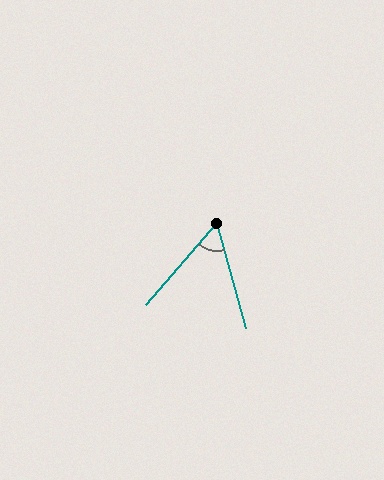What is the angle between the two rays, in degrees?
Approximately 56 degrees.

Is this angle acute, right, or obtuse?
It is acute.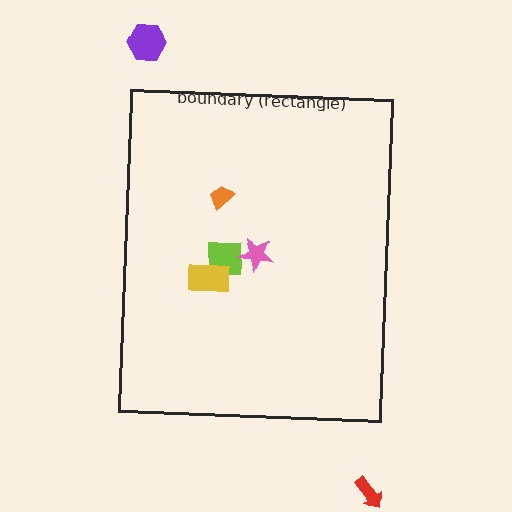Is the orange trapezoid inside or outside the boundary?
Inside.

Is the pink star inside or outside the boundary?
Inside.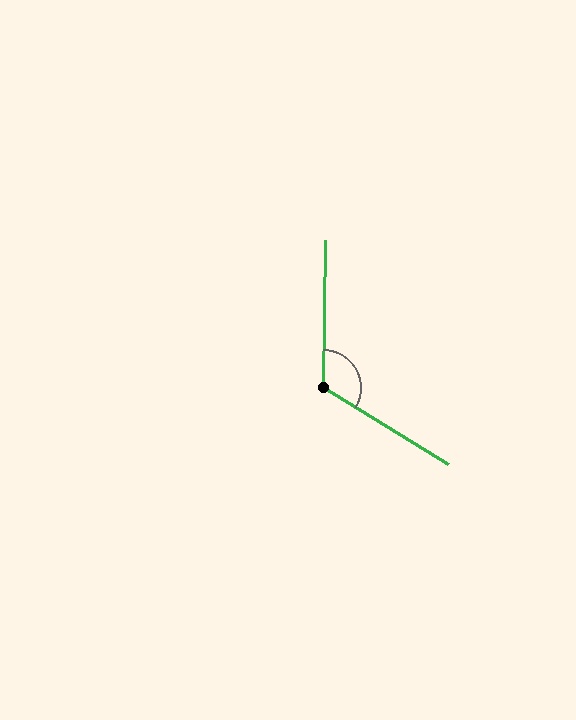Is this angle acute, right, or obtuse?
It is obtuse.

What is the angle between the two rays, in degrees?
Approximately 121 degrees.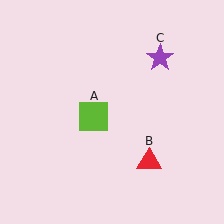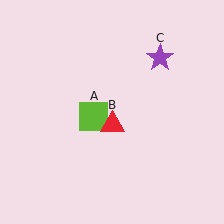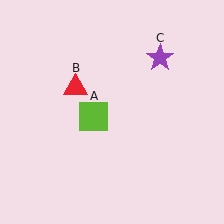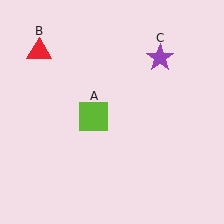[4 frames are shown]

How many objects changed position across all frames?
1 object changed position: red triangle (object B).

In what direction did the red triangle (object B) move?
The red triangle (object B) moved up and to the left.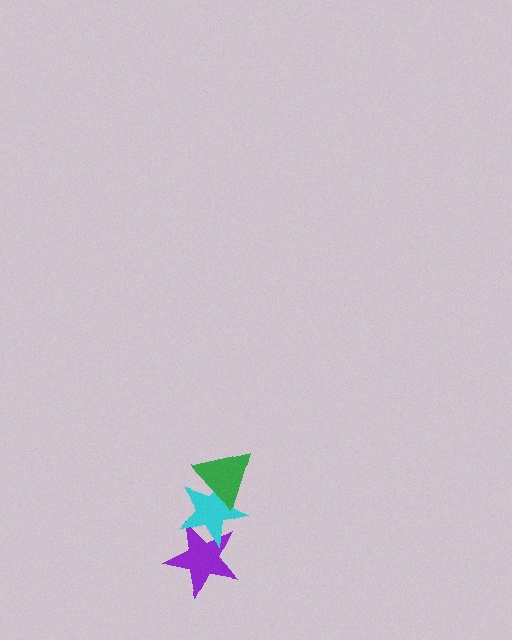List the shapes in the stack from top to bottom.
From top to bottom: the green triangle, the cyan star, the purple star.